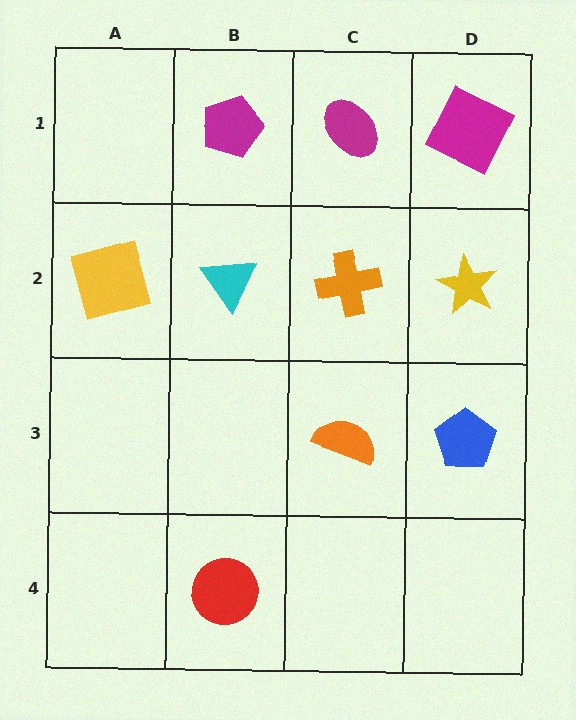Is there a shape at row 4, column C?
No, that cell is empty.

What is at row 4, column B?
A red circle.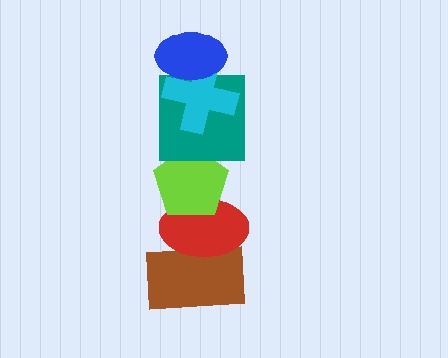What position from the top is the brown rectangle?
The brown rectangle is 6th from the top.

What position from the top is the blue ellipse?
The blue ellipse is 1st from the top.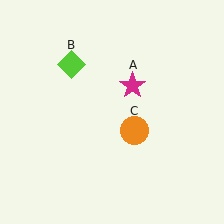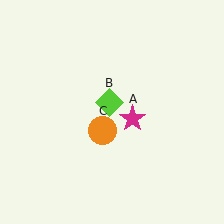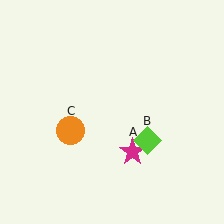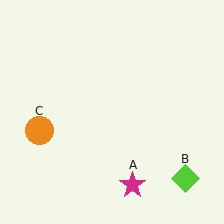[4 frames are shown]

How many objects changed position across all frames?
3 objects changed position: magenta star (object A), lime diamond (object B), orange circle (object C).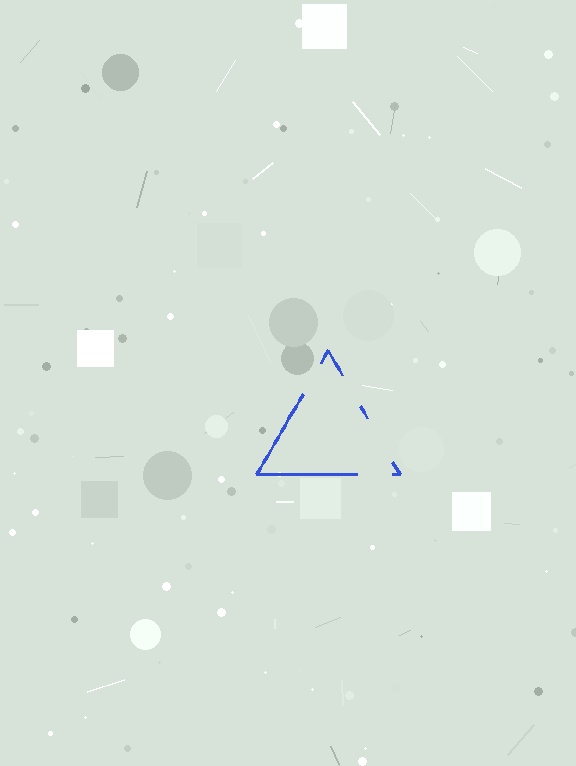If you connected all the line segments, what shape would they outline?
They would outline a triangle.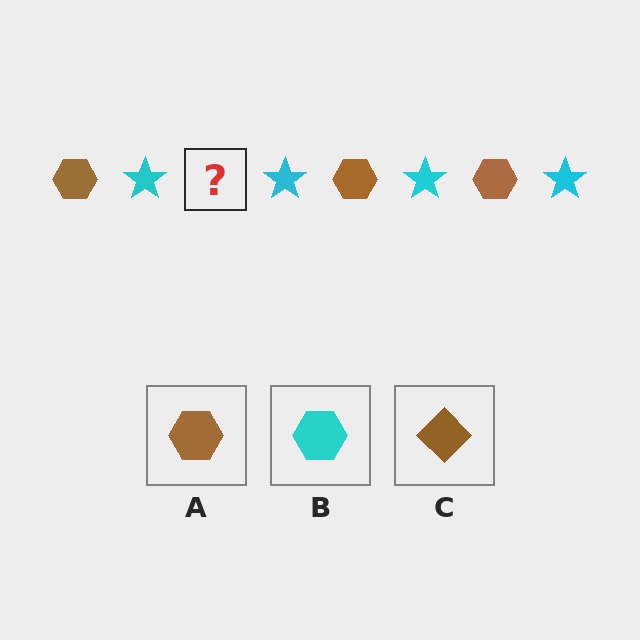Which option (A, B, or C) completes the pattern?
A.